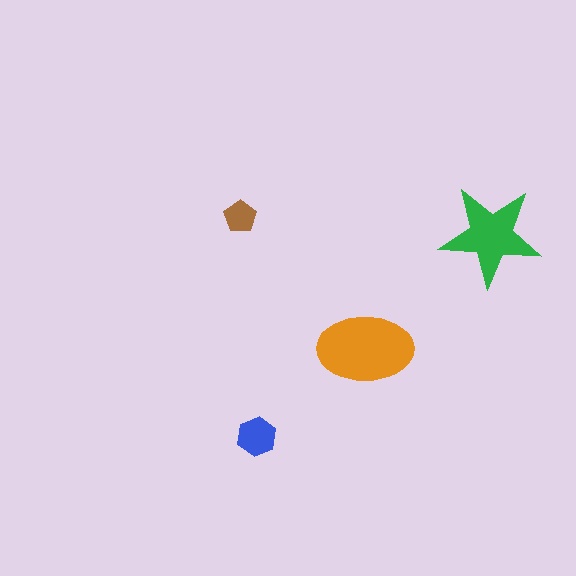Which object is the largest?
The orange ellipse.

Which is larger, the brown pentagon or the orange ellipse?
The orange ellipse.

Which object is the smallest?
The brown pentagon.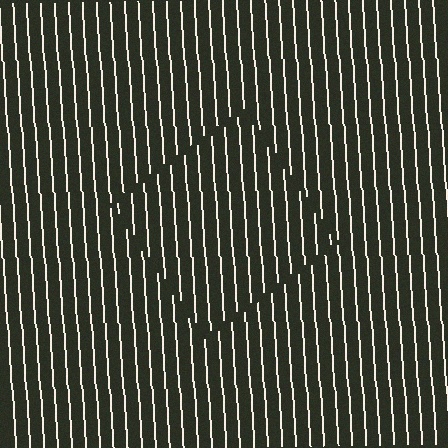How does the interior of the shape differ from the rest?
The interior of the shape contains the same grating, shifted by half a period — the contour is defined by the phase discontinuity where line-ends from the inner and outer gratings abut.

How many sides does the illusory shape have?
4 sides — the line-ends trace a square.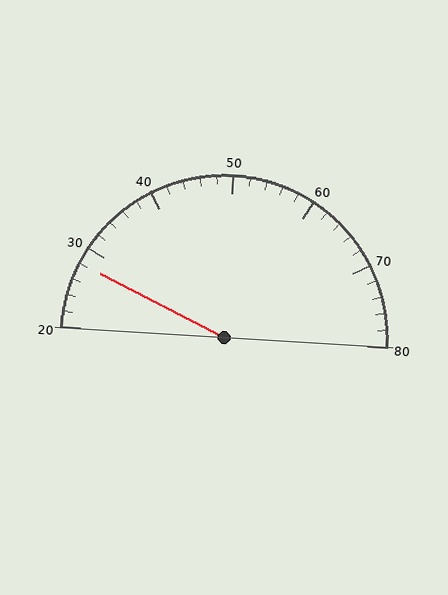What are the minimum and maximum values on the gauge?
The gauge ranges from 20 to 80.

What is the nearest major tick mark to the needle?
The nearest major tick mark is 30.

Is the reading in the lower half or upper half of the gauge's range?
The reading is in the lower half of the range (20 to 80).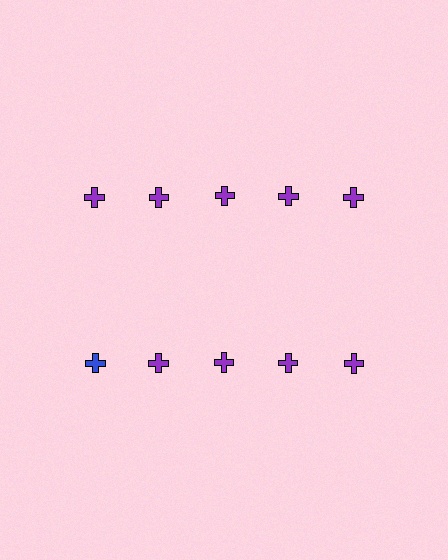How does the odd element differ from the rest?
It has a different color: blue instead of purple.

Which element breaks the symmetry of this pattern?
The blue cross in the second row, leftmost column breaks the symmetry. All other shapes are purple crosses.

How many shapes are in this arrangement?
There are 10 shapes arranged in a grid pattern.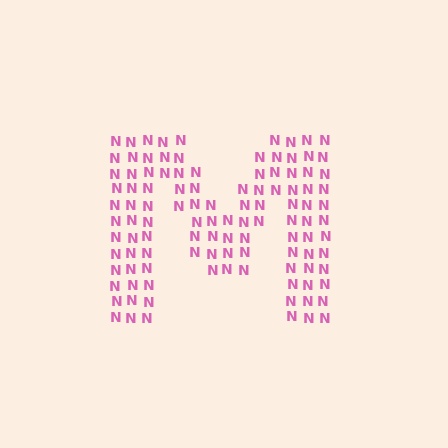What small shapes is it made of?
It is made of small letter N's.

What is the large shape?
The large shape is the letter M.